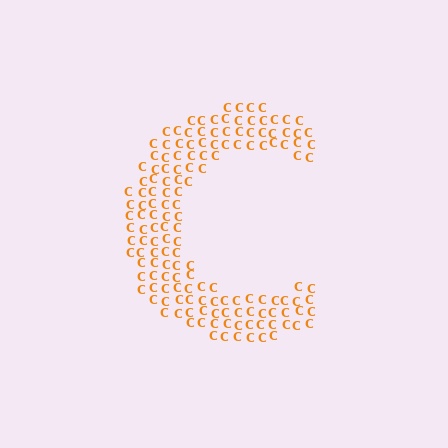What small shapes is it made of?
It is made of small letter C's.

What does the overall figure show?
The overall figure shows the letter C.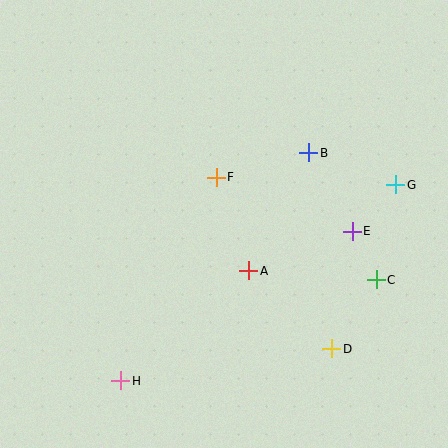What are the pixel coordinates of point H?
Point H is at (121, 381).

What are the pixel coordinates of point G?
Point G is at (396, 185).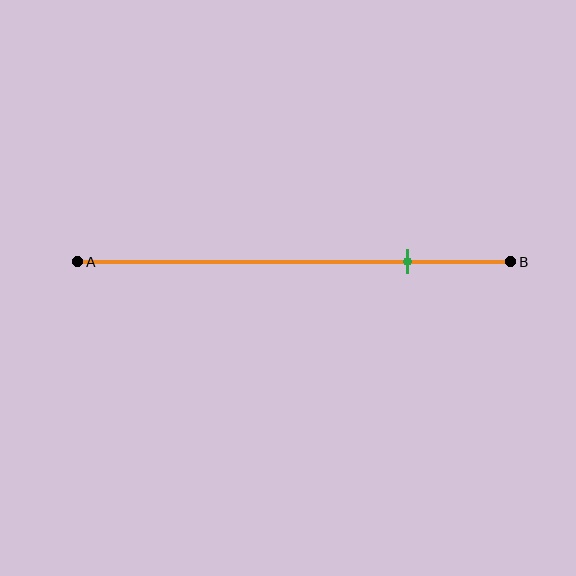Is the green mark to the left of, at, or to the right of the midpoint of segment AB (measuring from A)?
The green mark is to the right of the midpoint of segment AB.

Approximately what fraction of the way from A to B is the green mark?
The green mark is approximately 75% of the way from A to B.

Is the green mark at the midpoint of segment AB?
No, the mark is at about 75% from A, not at the 50% midpoint.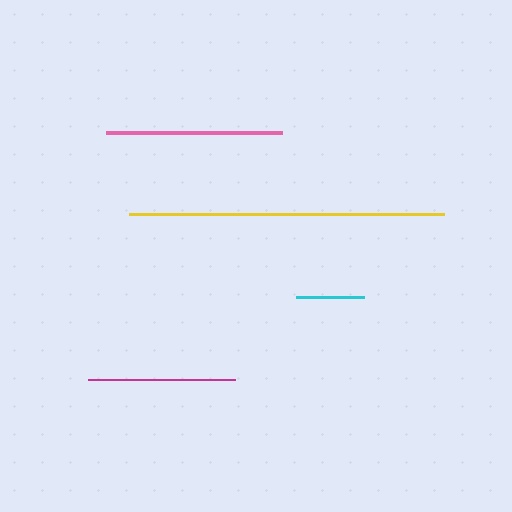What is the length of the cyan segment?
The cyan segment is approximately 68 pixels long.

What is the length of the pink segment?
The pink segment is approximately 177 pixels long.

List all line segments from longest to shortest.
From longest to shortest: yellow, pink, magenta, cyan.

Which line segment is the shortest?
The cyan line is the shortest at approximately 68 pixels.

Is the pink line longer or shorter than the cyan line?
The pink line is longer than the cyan line.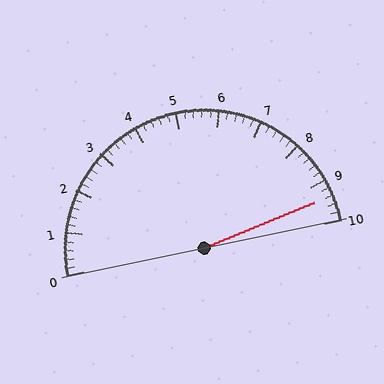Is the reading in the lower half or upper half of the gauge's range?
The reading is in the upper half of the range (0 to 10).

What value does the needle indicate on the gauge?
The needle indicates approximately 9.4.